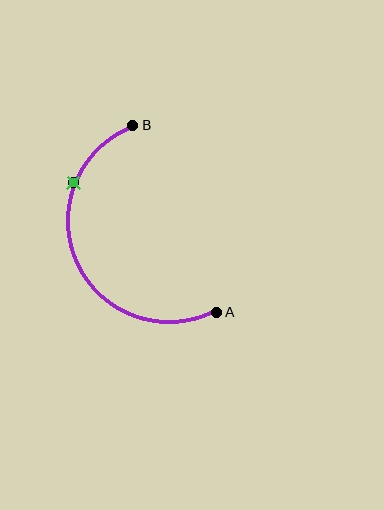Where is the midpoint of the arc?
The arc midpoint is the point on the curve farthest from the straight line joining A and B. It sits to the left of that line.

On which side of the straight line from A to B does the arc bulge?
The arc bulges to the left of the straight line connecting A and B.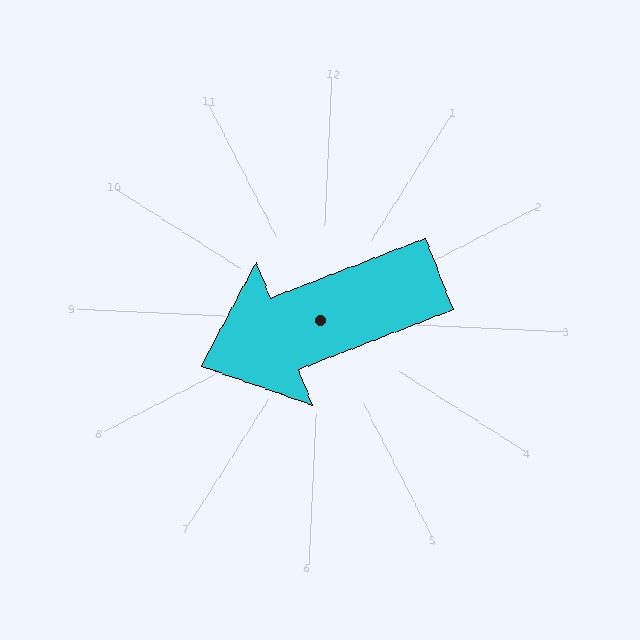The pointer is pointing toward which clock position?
Roughly 8 o'clock.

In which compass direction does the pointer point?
Southwest.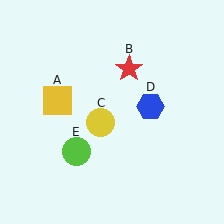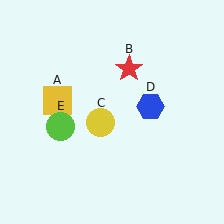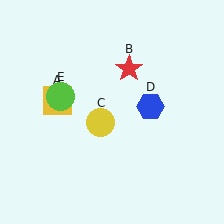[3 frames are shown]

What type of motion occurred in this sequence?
The lime circle (object E) rotated clockwise around the center of the scene.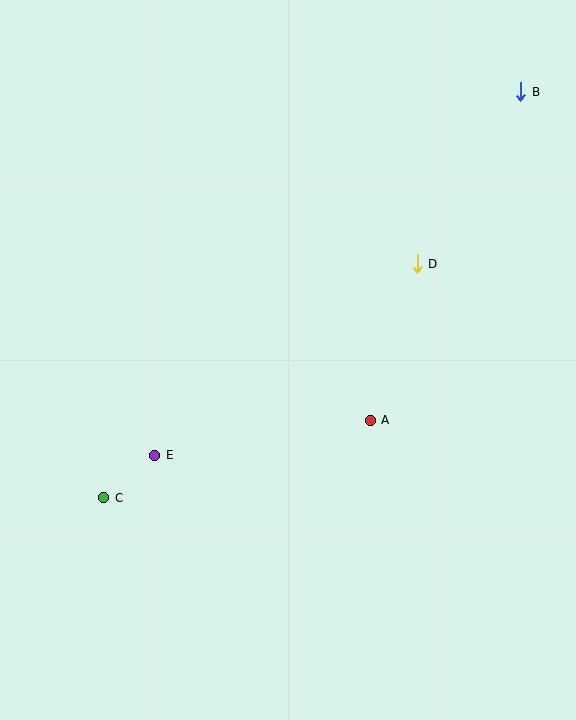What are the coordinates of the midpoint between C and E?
The midpoint between C and E is at (129, 477).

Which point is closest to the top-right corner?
Point B is closest to the top-right corner.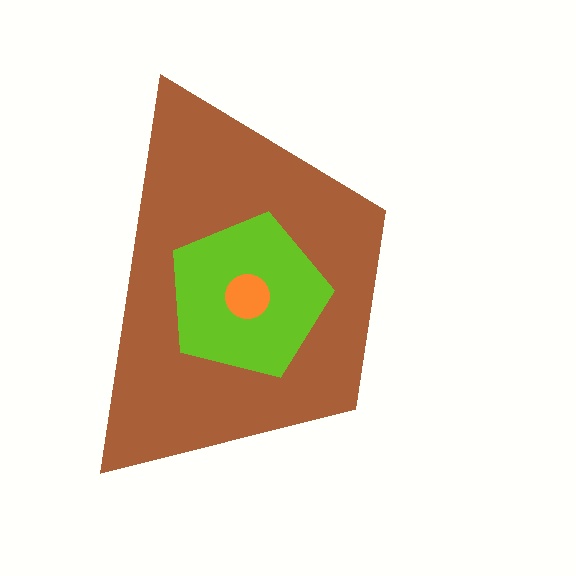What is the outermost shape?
The brown trapezoid.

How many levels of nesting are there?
3.